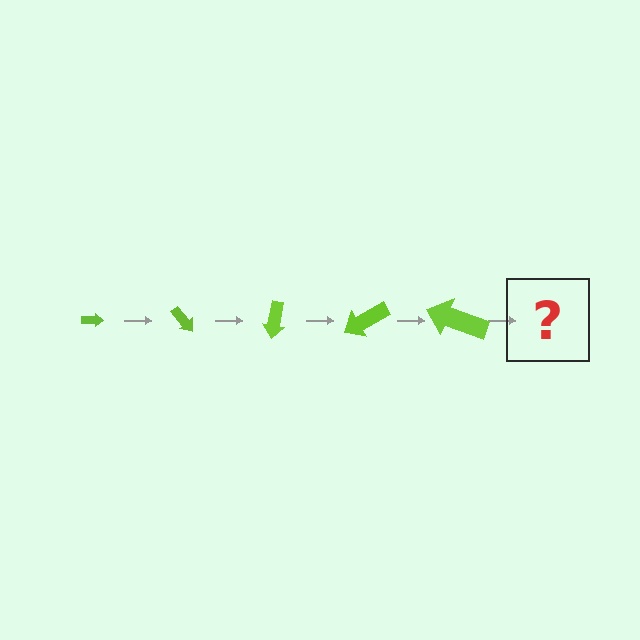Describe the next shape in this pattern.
It should be an arrow, larger than the previous one and rotated 250 degrees from the start.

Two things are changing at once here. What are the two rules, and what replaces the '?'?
The two rules are that the arrow grows larger each step and it rotates 50 degrees each step. The '?' should be an arrow, larger than the previous one and rotated 250 degrees from the start.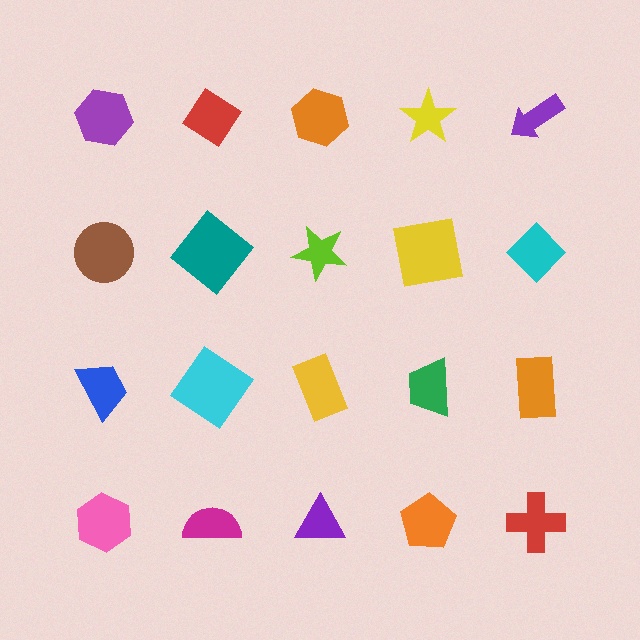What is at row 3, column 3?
A yellow rectangle.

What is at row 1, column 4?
A yellow star.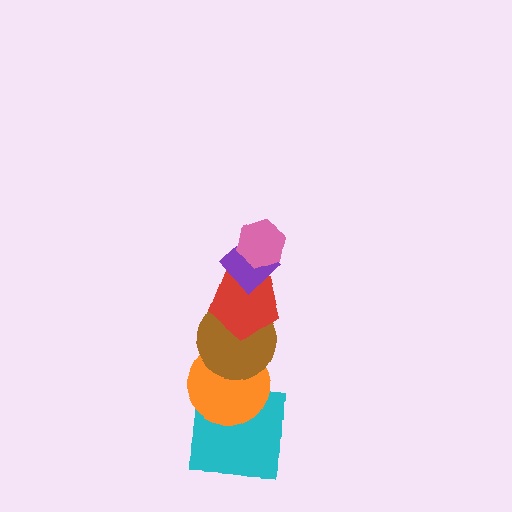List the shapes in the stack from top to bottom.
From top to bottom: the pink hexagon, the purple diamond, the red pentagon, the brown circle, the orange circle, the cyan square.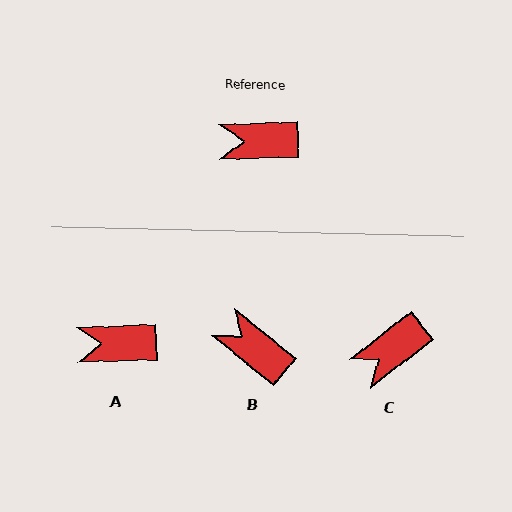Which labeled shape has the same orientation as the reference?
A.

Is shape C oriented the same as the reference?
No, it is off by about 36 degrees.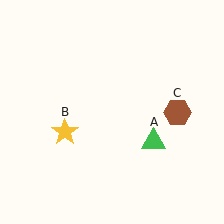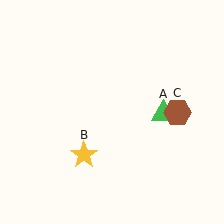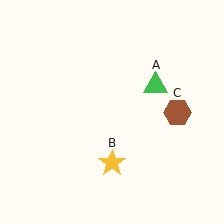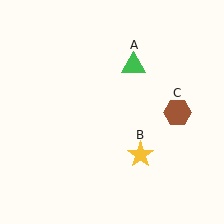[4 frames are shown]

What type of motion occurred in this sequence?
The green triangle (object A), yellow star (object B) rotated counterclockwise around the center of the scene.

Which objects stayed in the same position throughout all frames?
Brown hexagon (object C) remained stationary.